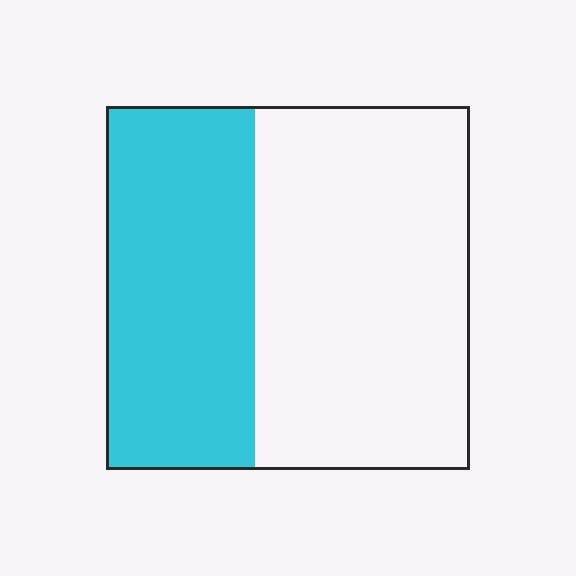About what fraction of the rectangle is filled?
About two fifths (2/5).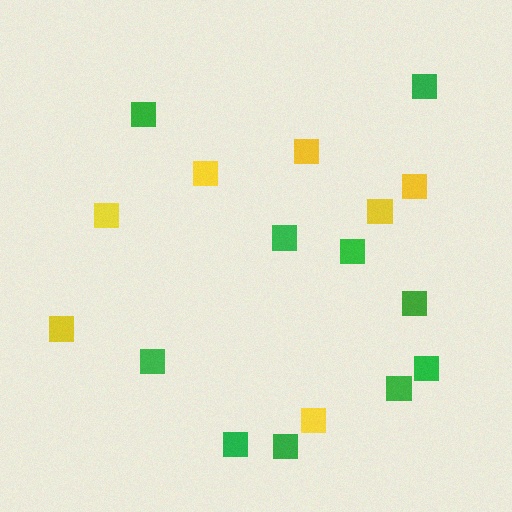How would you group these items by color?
There are 2 groups: one group of yellow squares (7) and one group of green squares (10).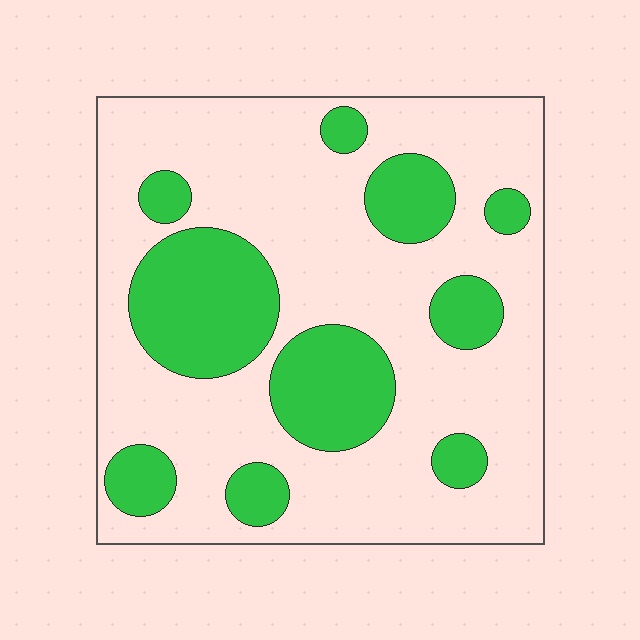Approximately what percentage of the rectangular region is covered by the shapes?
Approximately 30%.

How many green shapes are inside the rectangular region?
10.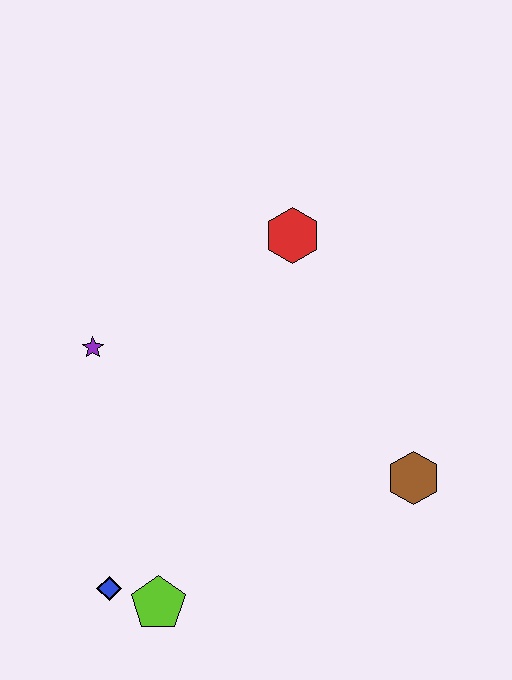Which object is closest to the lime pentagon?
The blue diamond is closest to the lime pentagon.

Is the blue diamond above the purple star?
No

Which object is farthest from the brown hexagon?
The purple star is farthest from the brown hexagon.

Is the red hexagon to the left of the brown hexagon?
Yes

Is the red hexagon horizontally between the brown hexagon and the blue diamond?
Yes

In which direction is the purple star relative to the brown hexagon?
The purple star is to the left of the brown hexagon.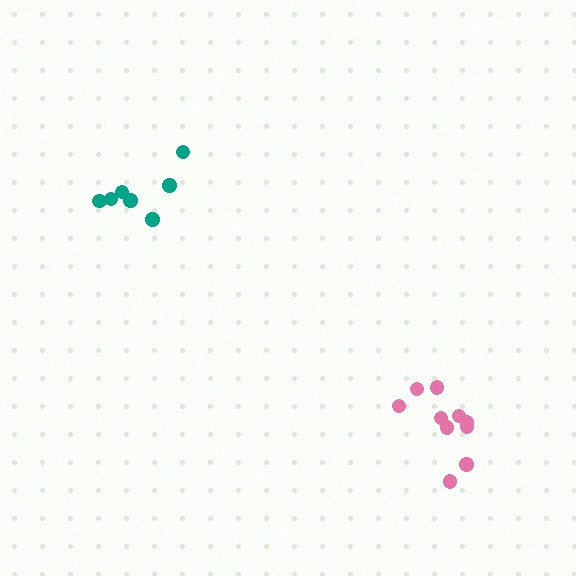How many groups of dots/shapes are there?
There are 2 groups.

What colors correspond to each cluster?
The clusters are colored: teal, pink.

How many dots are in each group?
Group 1: 7 dots, Group 2: 10 dots (17 total).